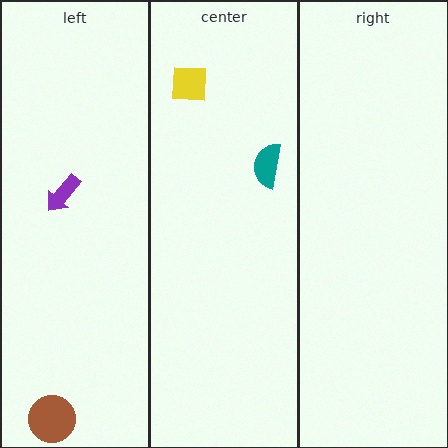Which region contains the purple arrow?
The left region.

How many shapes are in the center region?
2.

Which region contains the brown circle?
The left region.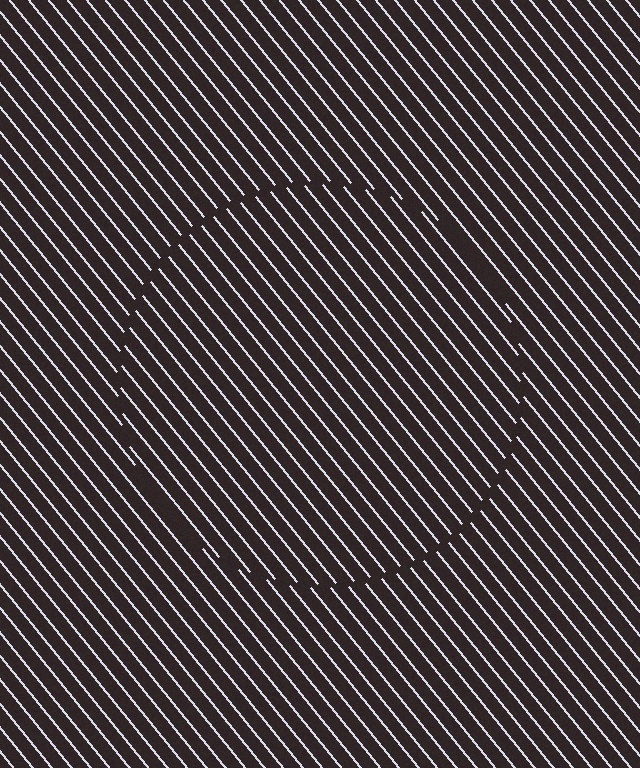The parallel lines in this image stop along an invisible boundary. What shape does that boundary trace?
An illusory circle. The interior of the shape contains the same grating, shifted by half a period — the contour is defined by the phase discontinuity where line-ends from the inner and outer gratings abut.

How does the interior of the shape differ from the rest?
The interior of the shape contains the same grating, shifted by half a period — the contour is defined by the phase discontinuity where line-ends from the inner and outer gratings abut.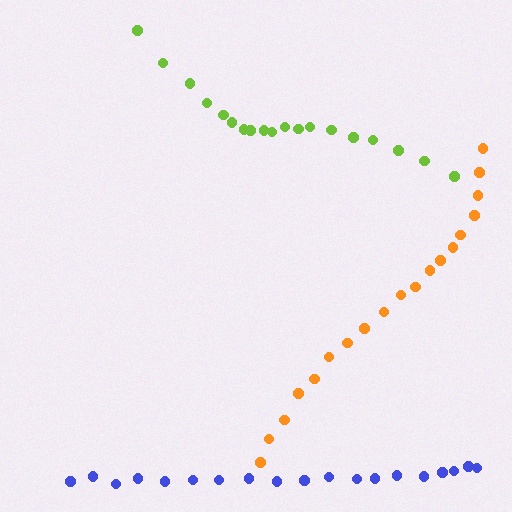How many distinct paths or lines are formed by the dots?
There are 3 distinct paths.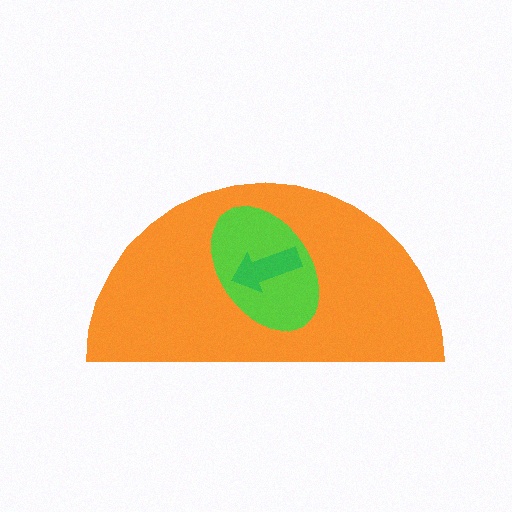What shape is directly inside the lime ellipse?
The green arrow.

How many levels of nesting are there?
3.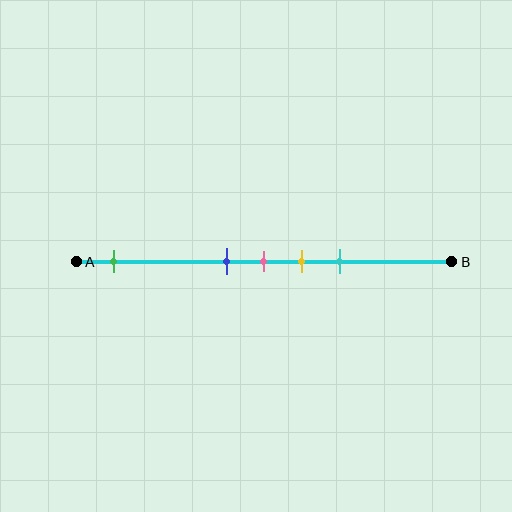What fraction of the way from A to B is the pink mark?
The pink mark is approximately 50% (0.5) of the way from A to B.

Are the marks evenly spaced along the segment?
No, the marks are not evenly spaced.